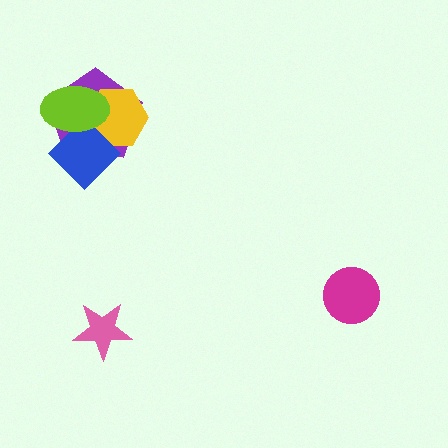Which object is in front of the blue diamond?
The lime ellipse is in front of the blue diamond.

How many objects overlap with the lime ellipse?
3 objects overlap with the lime ellipse.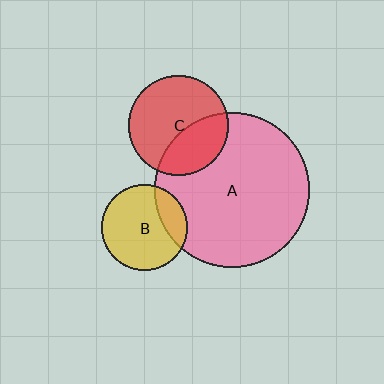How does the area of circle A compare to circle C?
Approximately 2.4 times.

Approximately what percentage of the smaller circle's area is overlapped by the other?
Approximately 20%.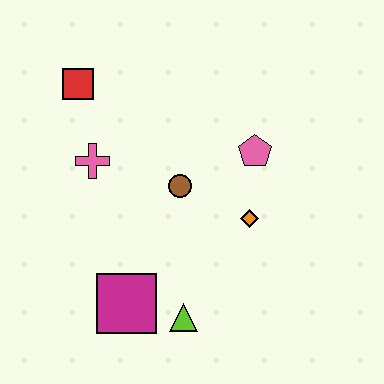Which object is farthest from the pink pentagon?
The magenta square is farthest from the pink pentagon.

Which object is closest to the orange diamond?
The pink pentagon is closest to the orange diamond.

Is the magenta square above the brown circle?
No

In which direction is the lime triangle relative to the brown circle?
The lime triangle is below the brown circle.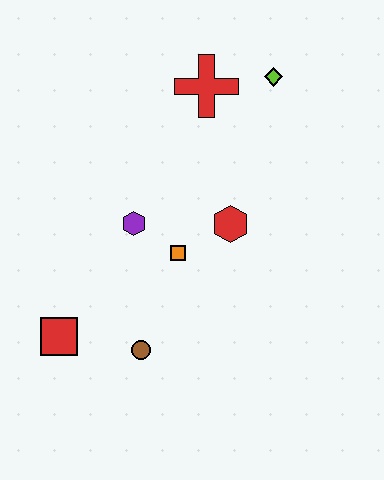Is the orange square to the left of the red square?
No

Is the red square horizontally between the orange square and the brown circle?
No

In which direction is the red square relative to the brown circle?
The red square is to the left of the brown circle.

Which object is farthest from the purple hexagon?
The lime diamond is farthest from the purple hexagon.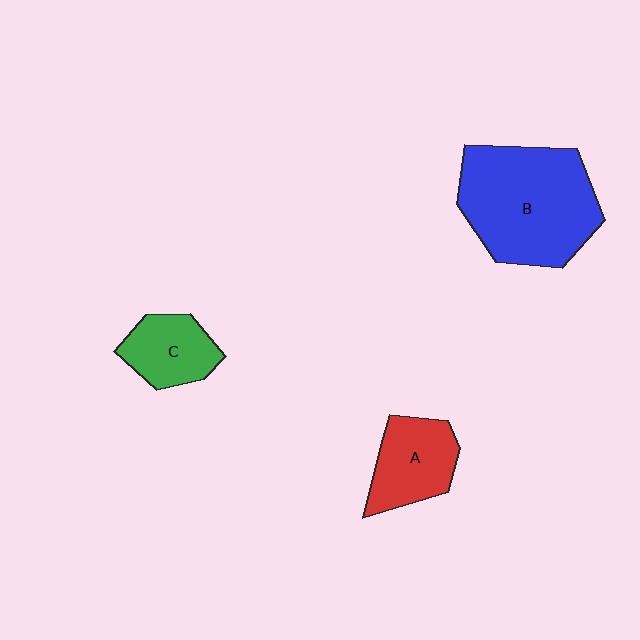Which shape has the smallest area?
Shape C (green).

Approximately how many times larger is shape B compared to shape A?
Approximately 2.1 times.